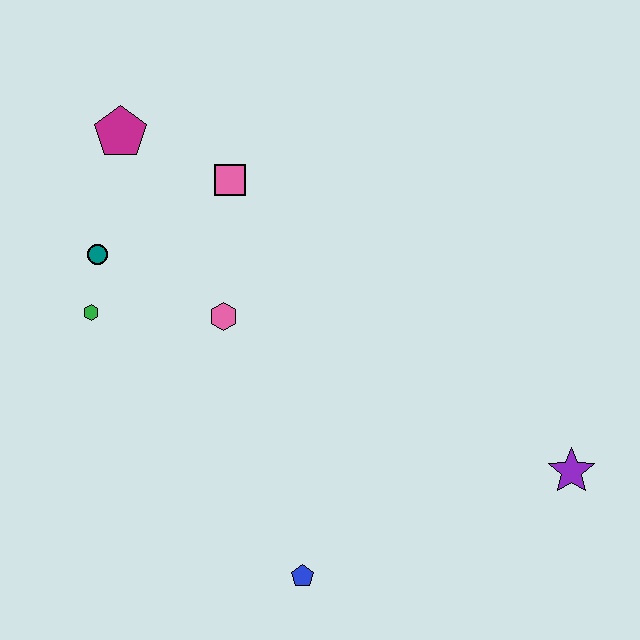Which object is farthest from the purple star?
The magenta pentagon is farthest from the purple star.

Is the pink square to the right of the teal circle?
Yes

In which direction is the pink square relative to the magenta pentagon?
The pink square is to the right of the magenta pentagon.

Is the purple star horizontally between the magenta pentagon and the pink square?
No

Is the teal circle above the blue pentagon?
Yes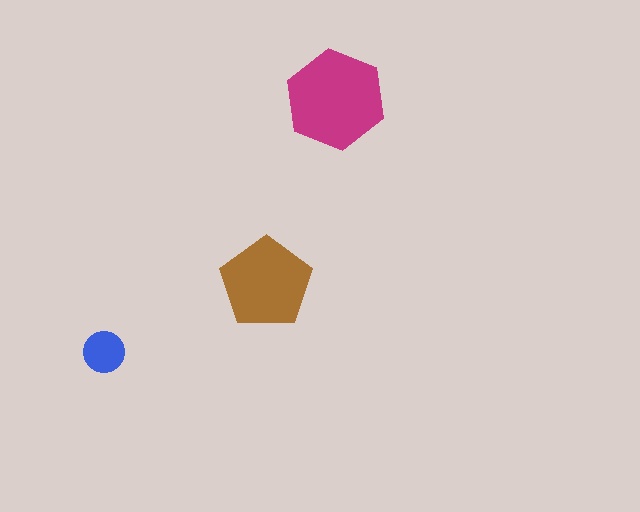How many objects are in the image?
There are 3 objects in the image.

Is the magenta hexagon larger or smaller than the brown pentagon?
Larger.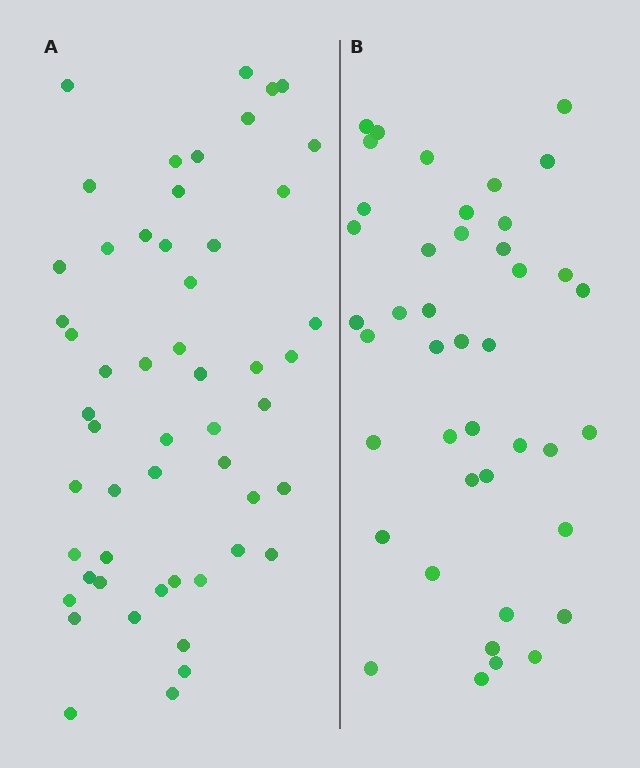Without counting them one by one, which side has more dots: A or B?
Region A (the left region) has more dots.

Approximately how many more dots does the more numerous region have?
Region A has roughly 12 or so more dots than region B.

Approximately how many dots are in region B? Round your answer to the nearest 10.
About 40 dots. (The exact count is 42, which rounds to 40.)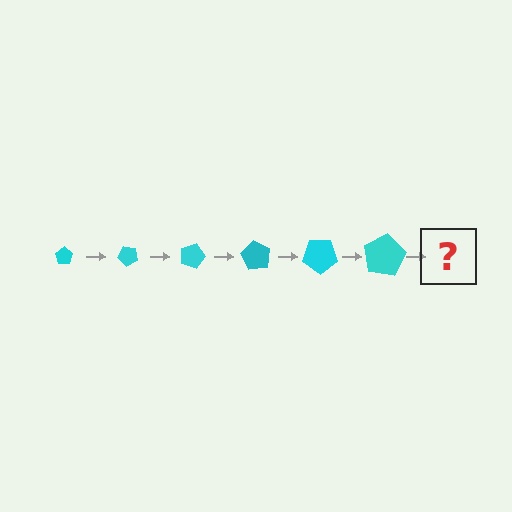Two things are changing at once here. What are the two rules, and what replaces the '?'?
The two rules are that the pentagon grows larger each step and it rotates 45 degrees each step. The '?' should be a pentagon, larger than the previous one and rotated 270 degrees from the start.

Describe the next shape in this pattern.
It should be a pentagon, larger than the previous one and rotated 270 degrees from the start.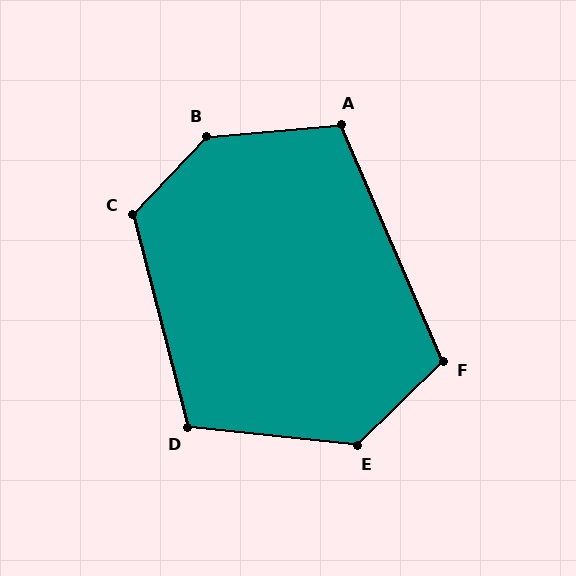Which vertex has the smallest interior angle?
A, at approximately 108 degrees.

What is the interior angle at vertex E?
Approximately 130 degrees (obtuse).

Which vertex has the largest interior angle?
B, at approximately 138 degrees.